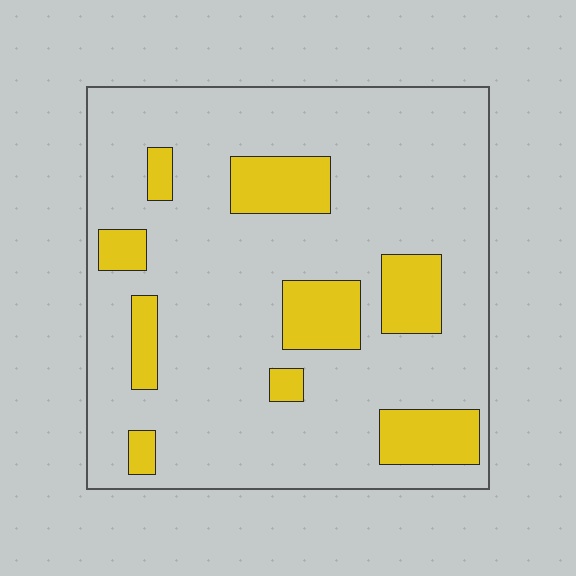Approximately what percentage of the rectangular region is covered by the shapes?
Approximately 20%.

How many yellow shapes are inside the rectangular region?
9.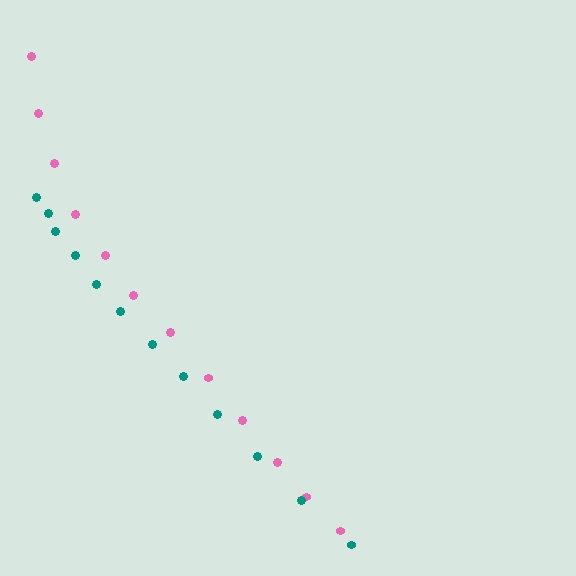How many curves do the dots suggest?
There are 2 distinct paths.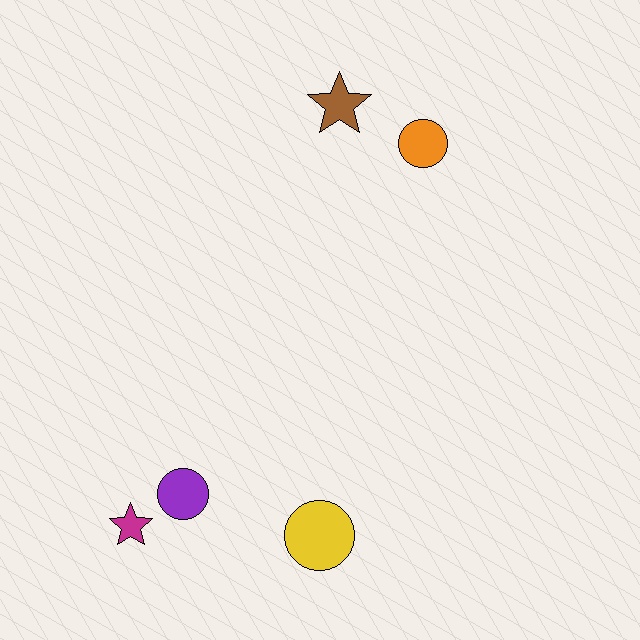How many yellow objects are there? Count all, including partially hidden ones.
There is 1 yellow object.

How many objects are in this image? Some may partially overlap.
There are 5 objects.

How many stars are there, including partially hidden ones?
There are 2 stars.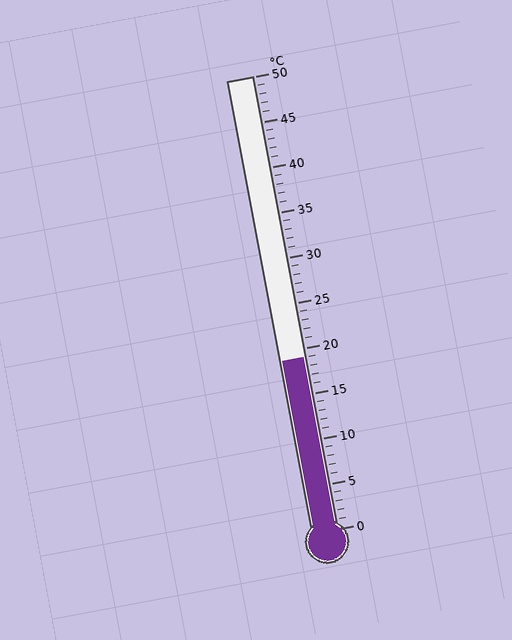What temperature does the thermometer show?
The thermometer shows approximately 19°C.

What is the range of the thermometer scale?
The thermometer scale ranges from 0°C to 50°C.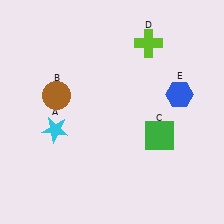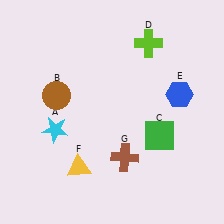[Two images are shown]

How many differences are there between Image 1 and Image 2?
There are 2 differences between the two images.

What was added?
A yellow triangle (F), a brown cross (G) were added in Image 2.